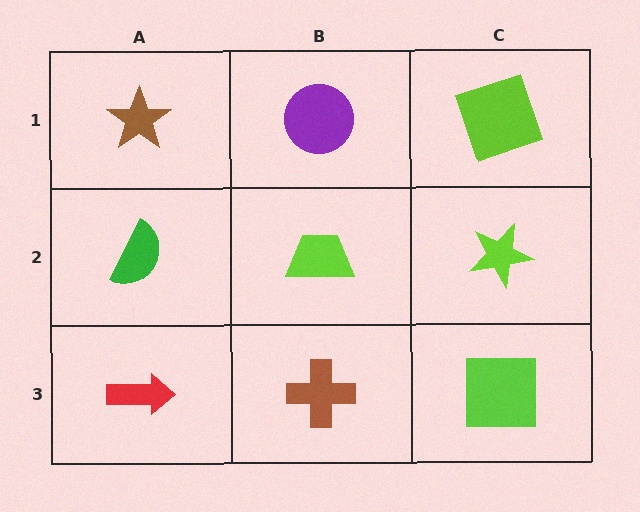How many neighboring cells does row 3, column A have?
2.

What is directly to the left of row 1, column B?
A brown star.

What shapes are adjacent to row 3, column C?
A lime star (row 2, column C), a brown cross (row 3, column B).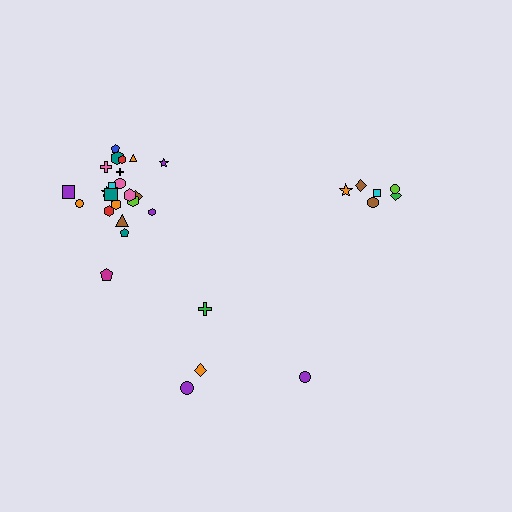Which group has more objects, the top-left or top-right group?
The top-left group.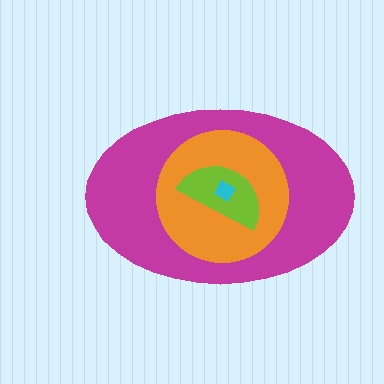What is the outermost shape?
The magenta ellipse.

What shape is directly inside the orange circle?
The lime semicircle.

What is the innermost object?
The cyan diamond.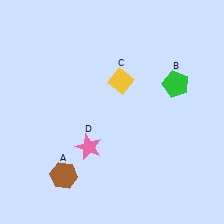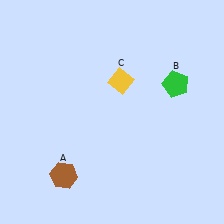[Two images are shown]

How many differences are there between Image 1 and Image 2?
There is 1 difference between the two images.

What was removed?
The pink star (D) was removed in Image 2.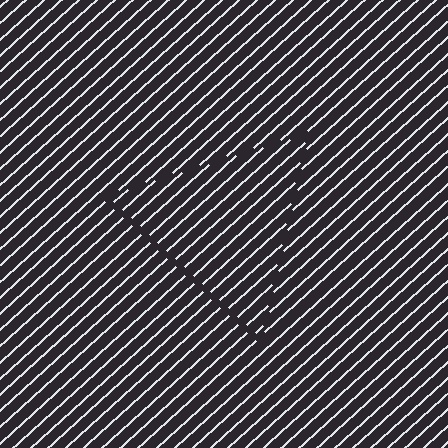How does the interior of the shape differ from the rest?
The interior of the shape contains the same grating, shifted by half a period — the contour is defined by the phase discontinuity where line-ends from the inner and outer gratings abut.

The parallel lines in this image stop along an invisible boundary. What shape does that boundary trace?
An illusory triangle. The interior of the shape contains the same grating, shifted by half a period — the contour is defined by the phase discontinuity where line-ends from the inner and outer gratings abut.